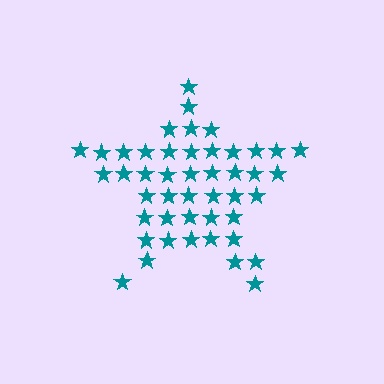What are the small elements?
The small elements are stars.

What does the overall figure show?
The overall figure shows a star.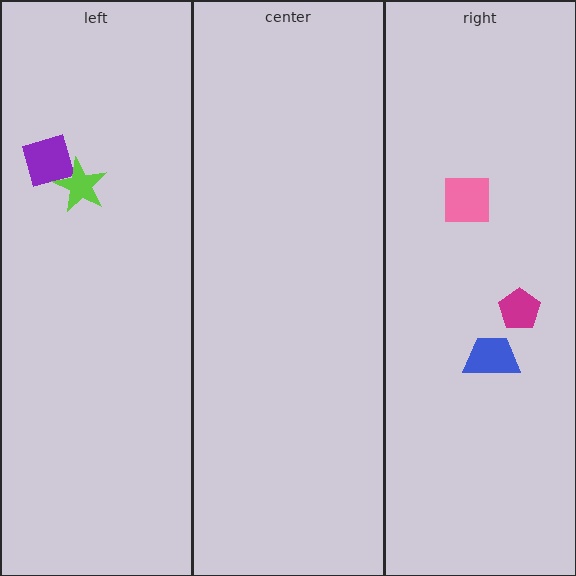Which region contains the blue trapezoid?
The right region.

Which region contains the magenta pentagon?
The right region.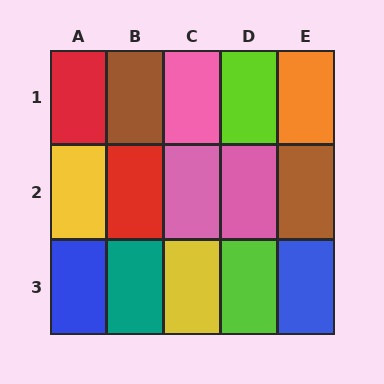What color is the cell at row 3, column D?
Lime.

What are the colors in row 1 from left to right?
Red, brown, pink, lime, orange.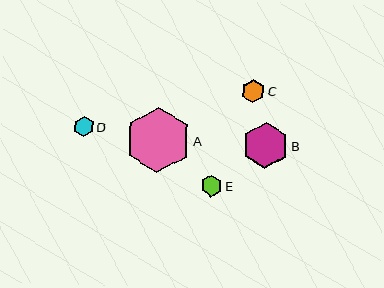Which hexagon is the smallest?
Hexagon D is the smallest with a size of approximately 21 pixels.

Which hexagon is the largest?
Hexagon A is the largest with a size of approximately 65 pixels.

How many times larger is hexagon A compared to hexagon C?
Hexagon A is approximately 2.8 times the size of hexagon C.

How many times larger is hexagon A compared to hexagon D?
Hexagon A is approximately 3.2 times the size of hexagon D.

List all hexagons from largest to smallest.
From largest to smallest: A, B, C, E, D.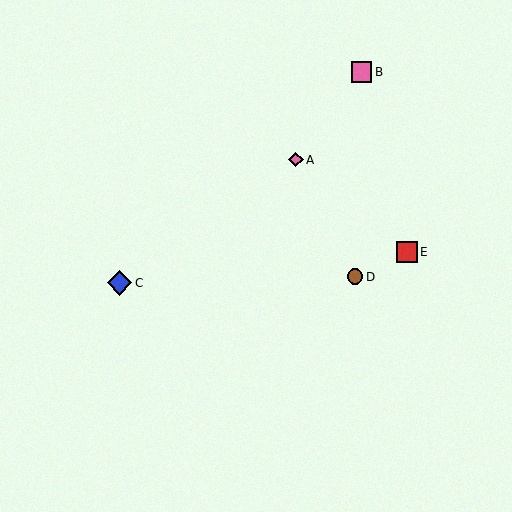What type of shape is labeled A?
Shape A is a pink diamond.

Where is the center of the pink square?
The center of the pink square is at (361, 72).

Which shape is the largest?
The blue diamond (labeled C) is the largest.